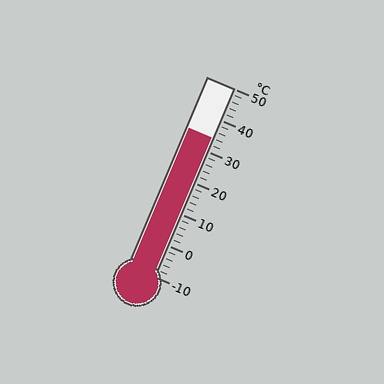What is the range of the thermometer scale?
The thermometer scale ranges from -10°C to 50°C.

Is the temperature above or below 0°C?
The temperature is above 0°C.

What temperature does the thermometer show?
The thermometer shows approximately 34°C.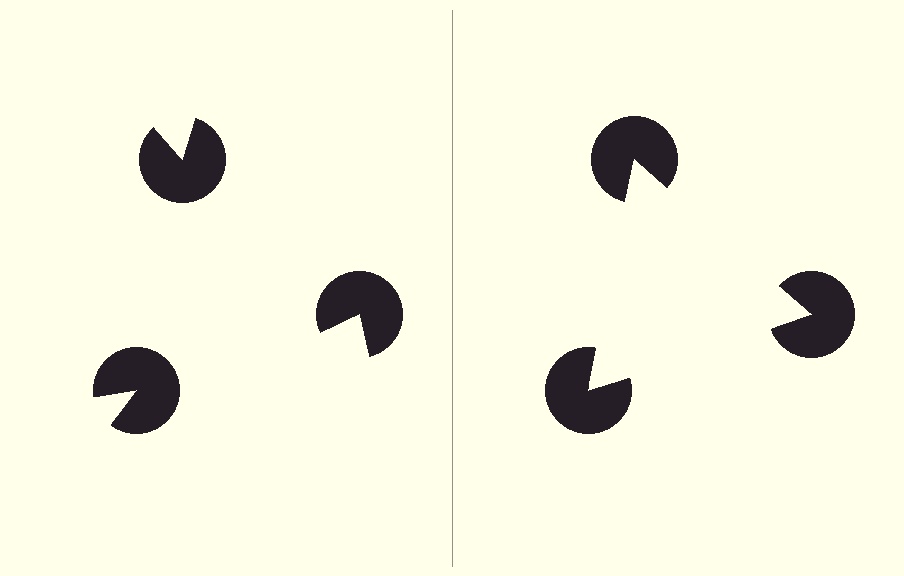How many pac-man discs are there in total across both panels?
6 — 3 on each side.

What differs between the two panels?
The pac-man discs are positioned identically on both sides; only the wedge orientations differ. On the right they align to a triangle; on the left they are misaligned.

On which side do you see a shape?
An illusory triangle appears on the right side. On the left side the wedge cuts are rotated, so no coherent shape forms.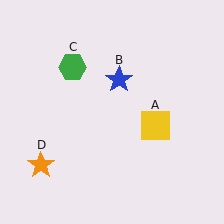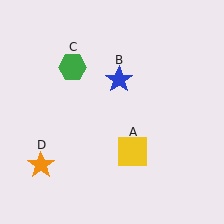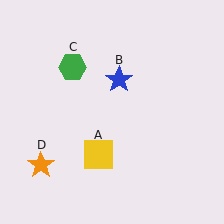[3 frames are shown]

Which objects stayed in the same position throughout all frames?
Blue star (object B) and green hexagon (object C) and orange star (object D) remained stationary.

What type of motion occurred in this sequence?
The yellow square (object A) rotated clockwise around the center of the scene.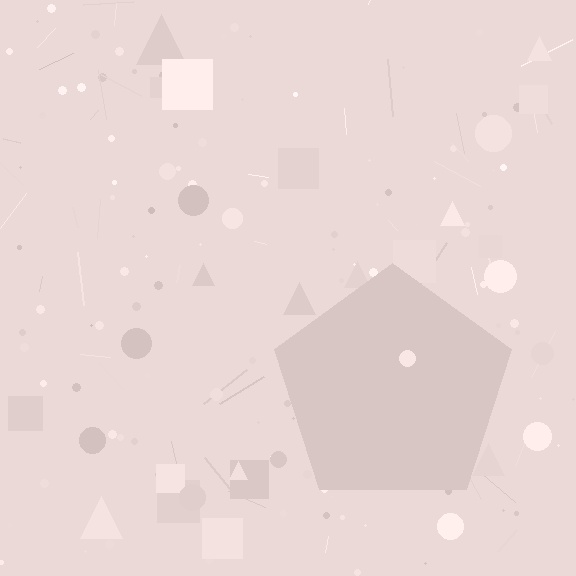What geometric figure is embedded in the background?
A pentagon is embedded in the background.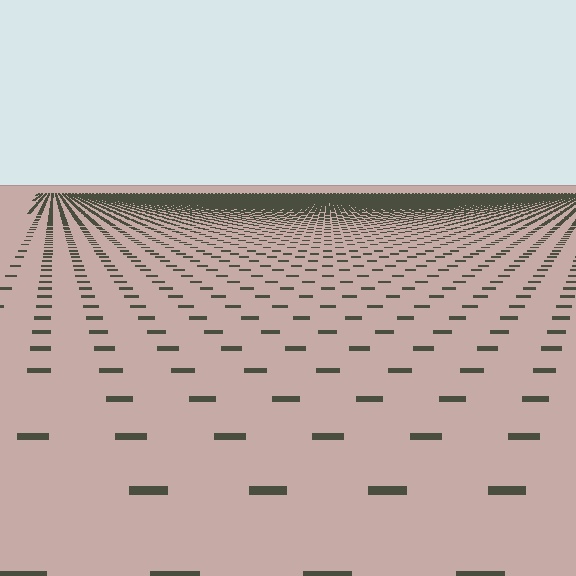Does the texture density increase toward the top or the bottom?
Density increases toward the top.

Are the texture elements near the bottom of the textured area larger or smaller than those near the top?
Larger. Near the bottom, elements are closer to the viewer and appear at a bigger on-screen size.